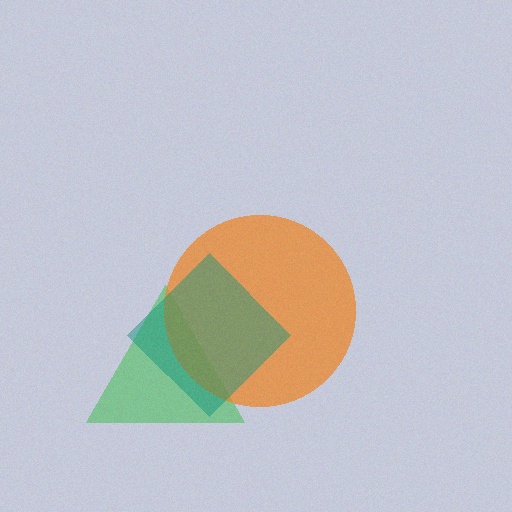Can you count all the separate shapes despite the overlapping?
Yes, there are 3 separate shapes.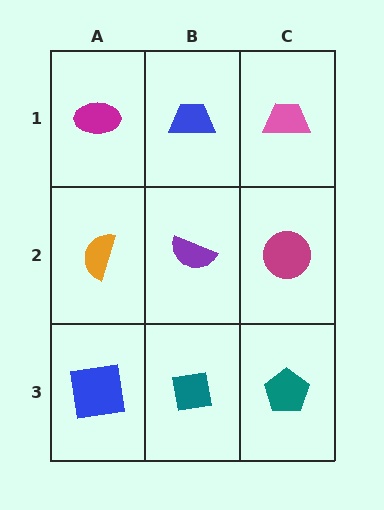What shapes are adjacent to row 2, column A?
A magenta ellipse (row 1, column A), a blue square (row 3, column A), a purple semicircle (row 2, column B).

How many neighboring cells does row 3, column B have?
3.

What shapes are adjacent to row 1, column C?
A magenta circle (row 2, column C), a blue trapezoid (row 1, column B).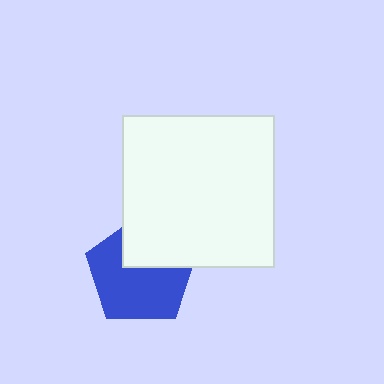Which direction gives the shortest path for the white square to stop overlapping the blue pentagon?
Moving up gives the shortest separation.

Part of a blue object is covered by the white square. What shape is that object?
It is a pentagon.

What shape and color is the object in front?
The object in front is a white square.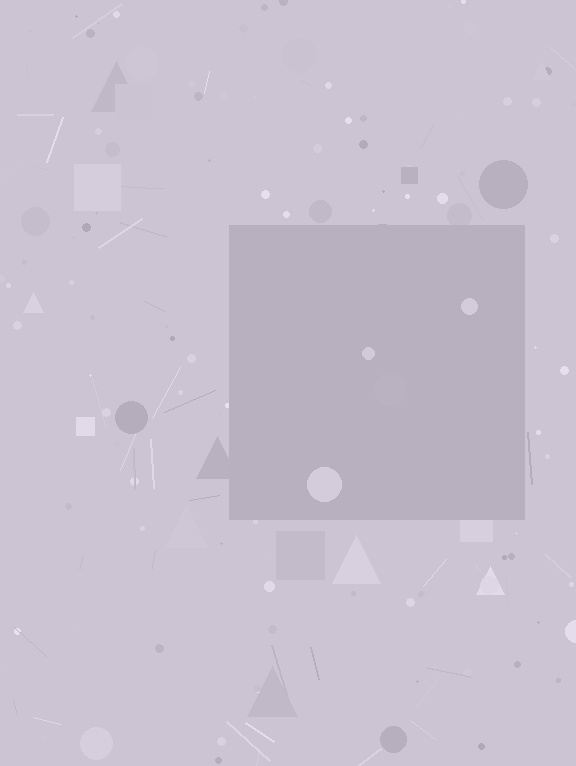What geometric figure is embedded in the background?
A square is embedded in the background.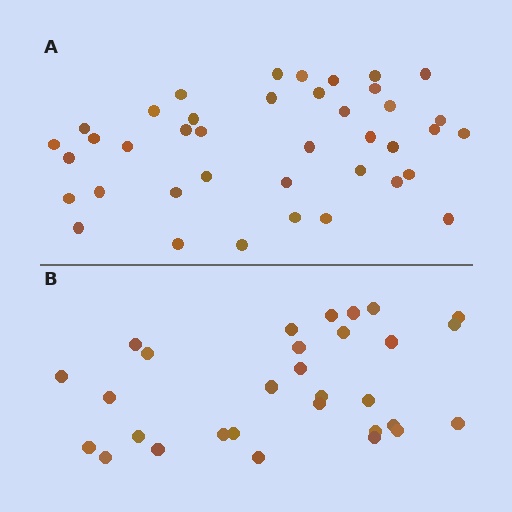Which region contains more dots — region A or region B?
Region A (the top region) has more dots.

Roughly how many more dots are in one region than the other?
Region A has roughly 10 or so more dots than region B.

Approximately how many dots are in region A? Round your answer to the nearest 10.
About 40 dots.